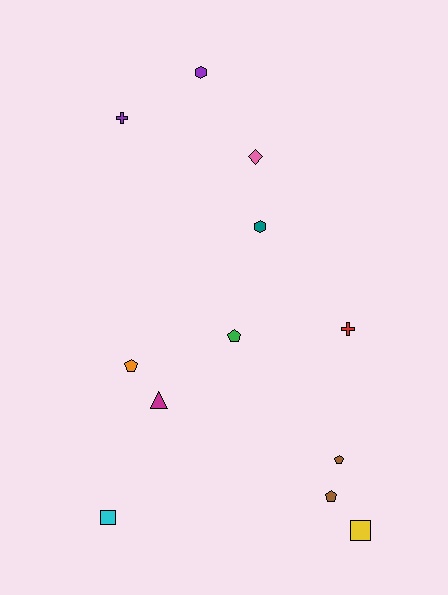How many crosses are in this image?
There are 2 crosses.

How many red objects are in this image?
There is 1 red object.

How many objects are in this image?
There are 12 objects.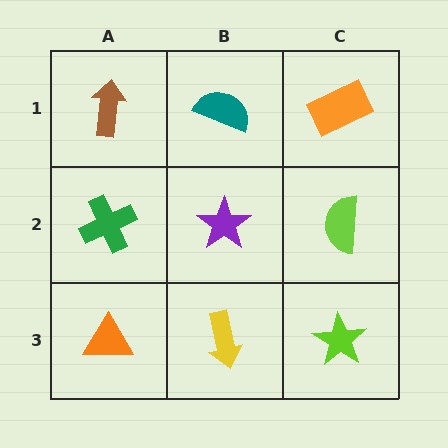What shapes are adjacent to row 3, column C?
A lime semicircle (row 2, column C), a yellow arrow (row 3, column B).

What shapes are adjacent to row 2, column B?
A teal semicircle (row 1, column B), a yellow arrow (row 3, column B), a green cross (row 2, column A), a lime semicircle (row 2, column C).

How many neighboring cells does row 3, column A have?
2.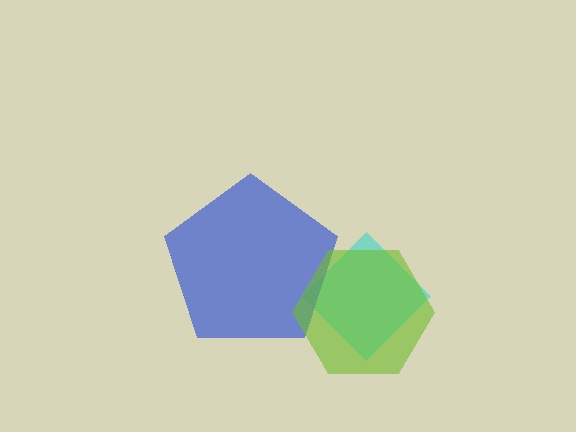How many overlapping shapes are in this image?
There are 3 overlapping shapes in the image.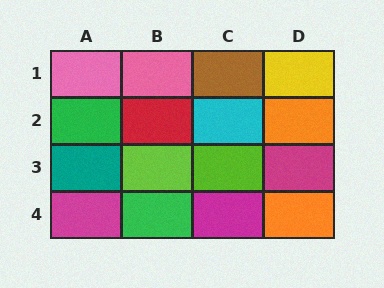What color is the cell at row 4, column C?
Magenta.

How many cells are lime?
2 cells are lime.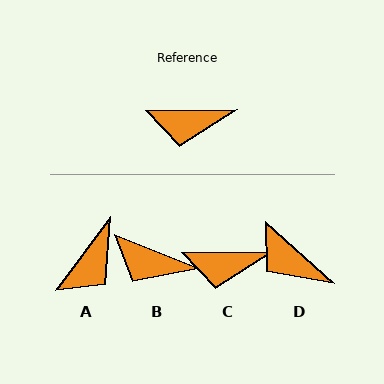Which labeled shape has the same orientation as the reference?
C.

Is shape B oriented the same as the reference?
No, it is off by about 22 degrees.